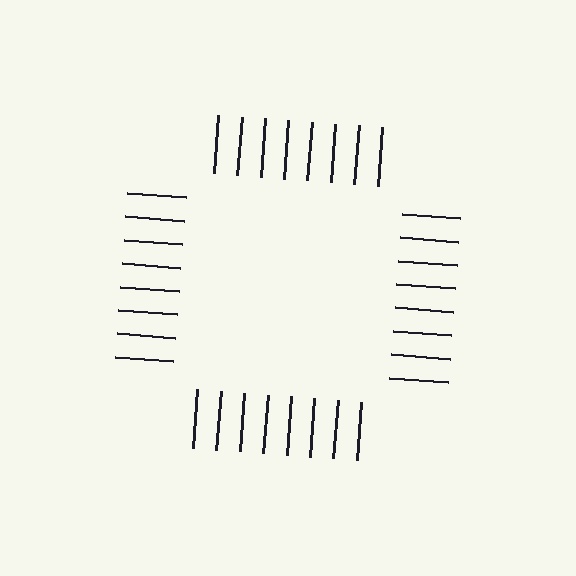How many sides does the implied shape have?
4 sides — the line-ends trace a square.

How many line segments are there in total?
32 — 8 along each of the 4 edges.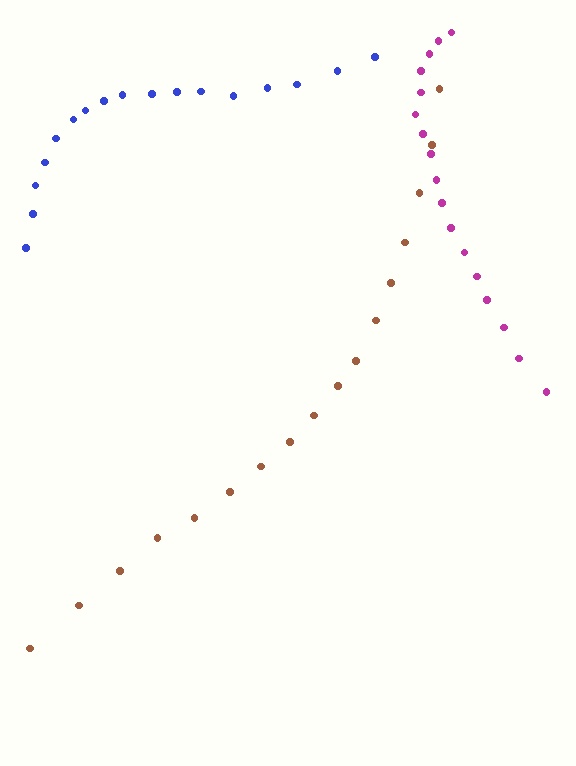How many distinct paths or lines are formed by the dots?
There are 3 distinct paths.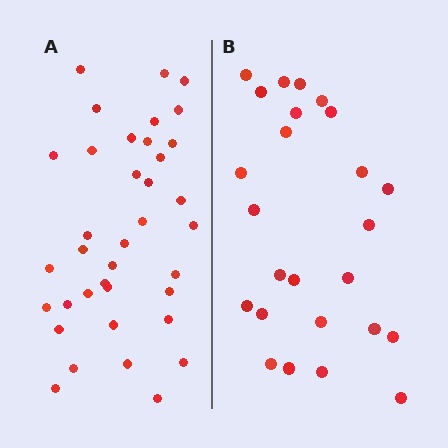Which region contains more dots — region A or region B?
Region A (the left region) has more dots.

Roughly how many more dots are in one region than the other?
Region A has roughly 12 or so more dots than region B.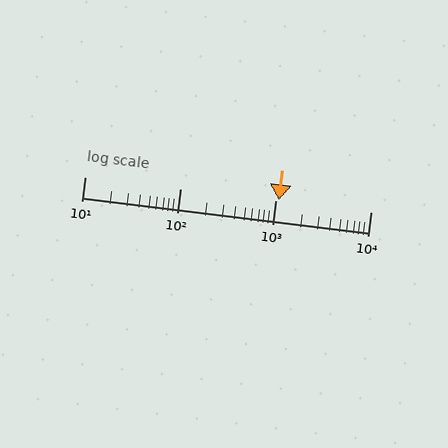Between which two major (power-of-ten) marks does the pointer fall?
The pointer is between 1000 and 10000.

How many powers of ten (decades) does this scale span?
The scale spans 3 decades, from 10 to 10000.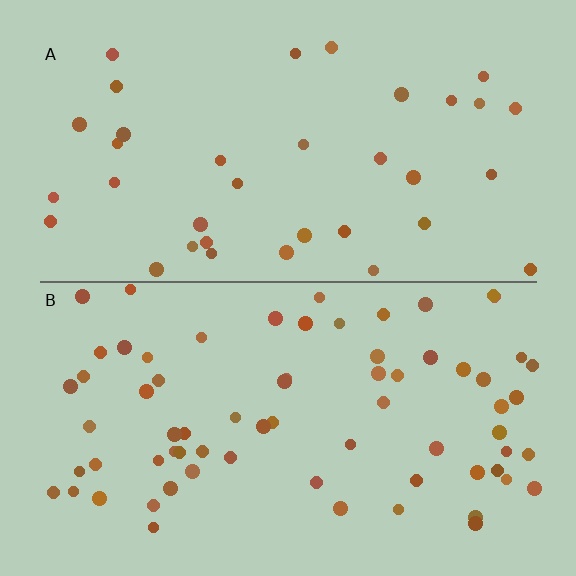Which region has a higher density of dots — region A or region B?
B (the bottom).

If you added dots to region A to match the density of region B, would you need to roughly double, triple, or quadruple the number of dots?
Approximately double.